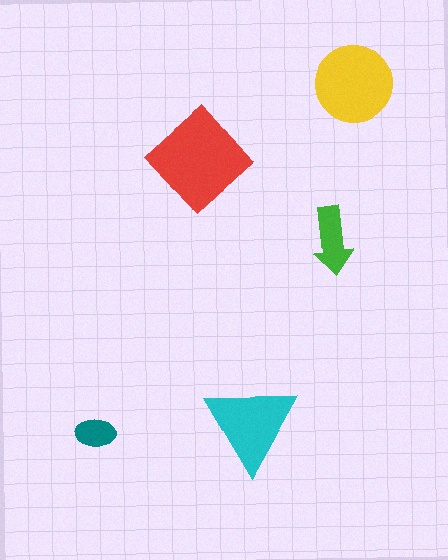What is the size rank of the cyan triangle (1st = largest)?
3rd.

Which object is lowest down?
The teal ellipse is bottommost.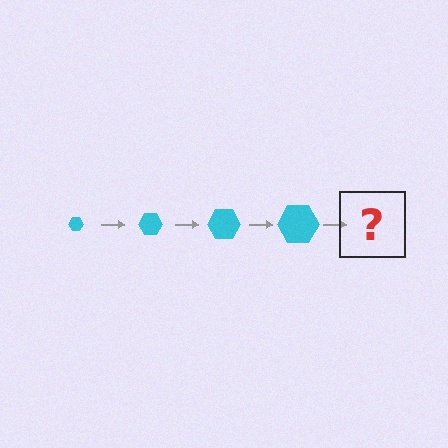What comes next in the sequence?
The next element should be a cyan hexagon, larger than the previous one.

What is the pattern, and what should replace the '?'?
The pattern is that the hexagon gets progressively larger each step. The '?' should be a cyan hexagon, larger than the previous one.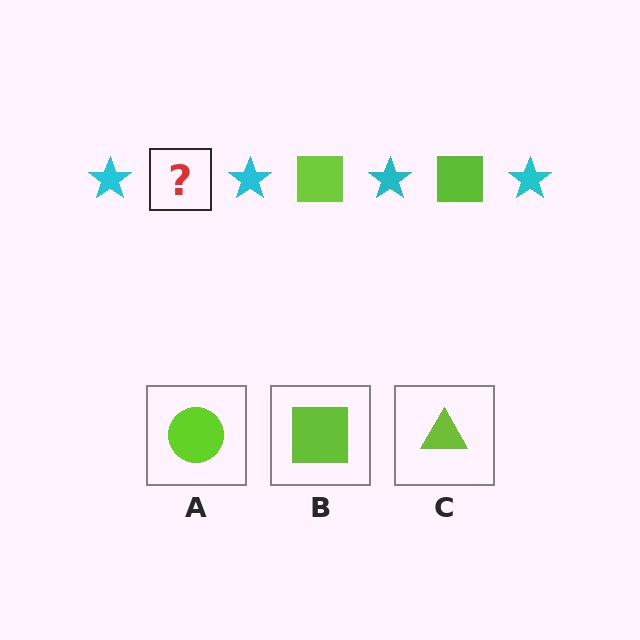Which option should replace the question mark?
Option B.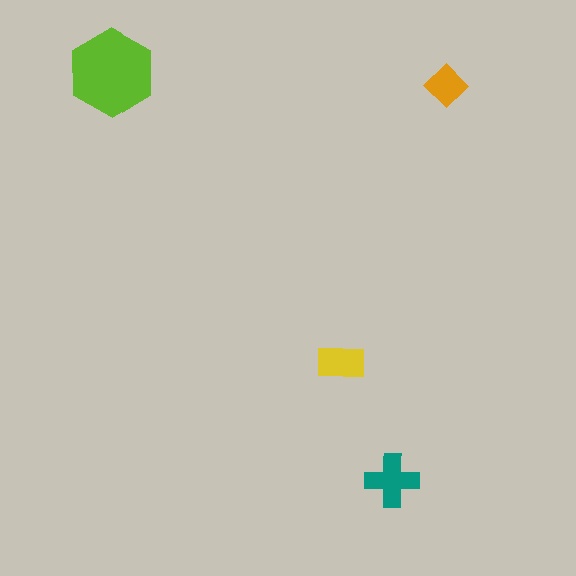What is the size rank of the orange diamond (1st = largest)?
4th.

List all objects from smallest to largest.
The orange diamond, the yellow rectangle, the teal cross, the lime hexagon.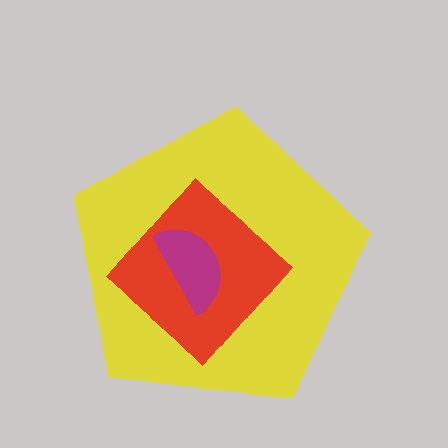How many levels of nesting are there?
3.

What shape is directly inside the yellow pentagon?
The red diamond.